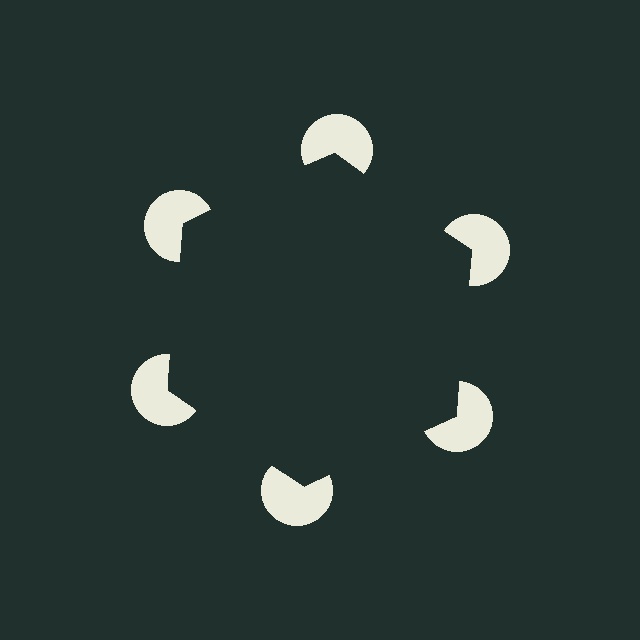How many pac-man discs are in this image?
There are 6 — one at each vertex of the illusory hexagon.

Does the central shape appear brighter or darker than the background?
It typically appears slightly darker than the background, even though no actual brightness change is drawn.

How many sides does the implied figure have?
6 sides.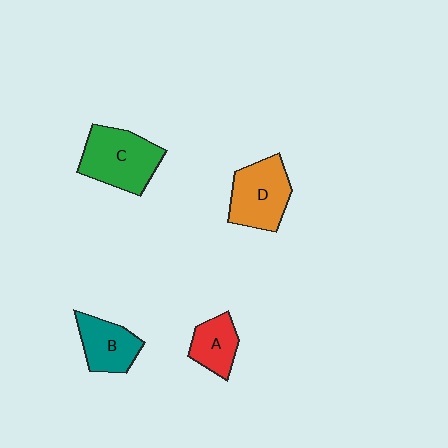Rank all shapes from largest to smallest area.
From largest to smallest: C (green), D (orange), B (teal), A (red).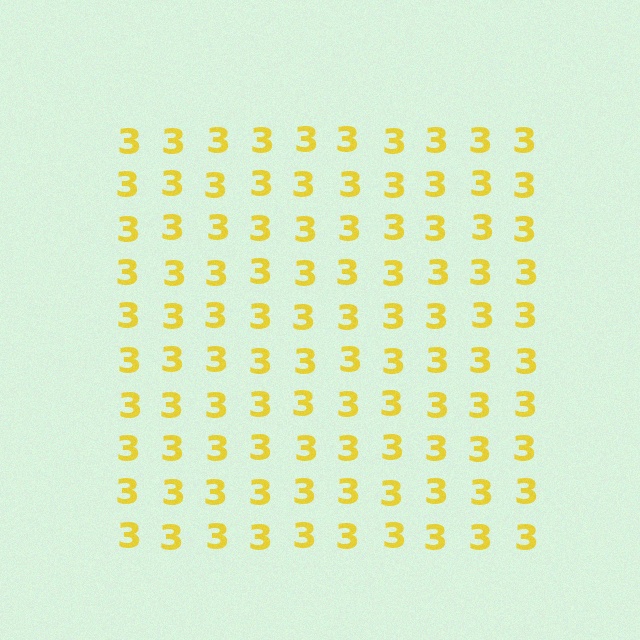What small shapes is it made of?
It is made of small digit 3's.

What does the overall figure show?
The overall figure shows a square.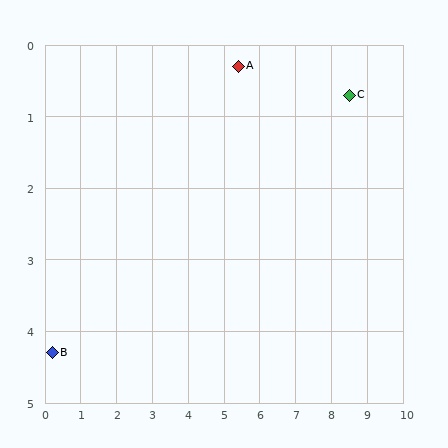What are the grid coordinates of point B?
Point B is at approximately (0.2, 4.3).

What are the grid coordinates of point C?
Point C is at approximately (8.5, 0.7).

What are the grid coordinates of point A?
Point A is at approximately (5.4, 0.3).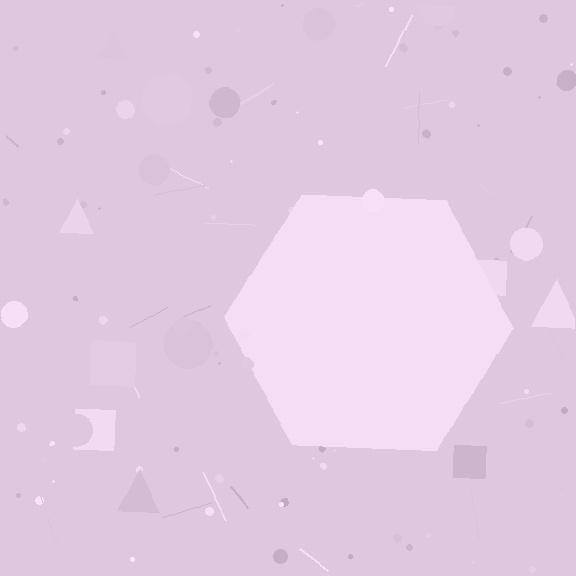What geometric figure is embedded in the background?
A hexagon is embedded in the background.